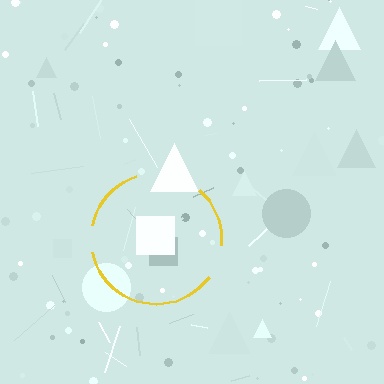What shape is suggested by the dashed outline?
The dashed outline suggests a circle.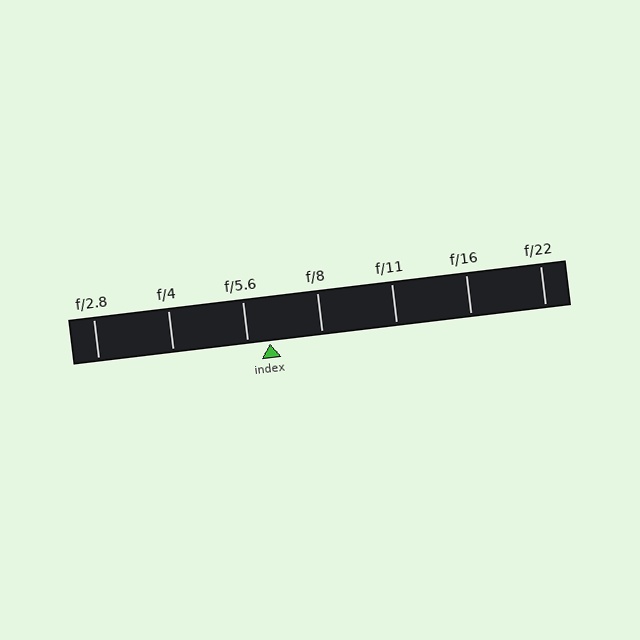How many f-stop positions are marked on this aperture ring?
There are 7 f-stop positions marked.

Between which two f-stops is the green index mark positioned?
The index mark is between f/5.6 and f/8.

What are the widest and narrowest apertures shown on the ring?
The widest aperture shown is f/2.8 and the narrowest is f/22.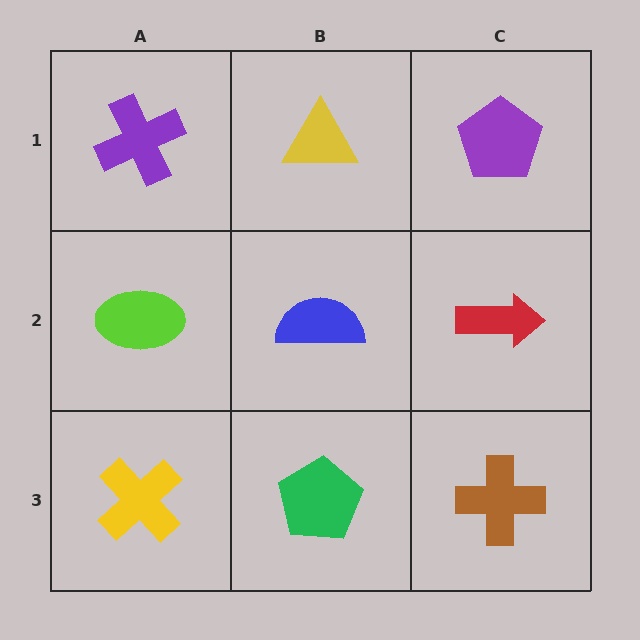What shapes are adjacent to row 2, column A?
A purple cross (row 1, column A), a yellow cross (row 3, column A), a blue semicircle (row 2, column B).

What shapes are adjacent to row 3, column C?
A red arrow (row 2, column C), a green pentagon (row 3, column B).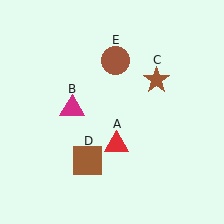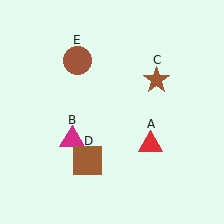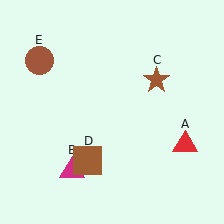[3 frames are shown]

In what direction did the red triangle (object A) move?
The red triangle (object A) moved right.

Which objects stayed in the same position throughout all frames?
Brown star (object C) and brown square (object D) remained stationary.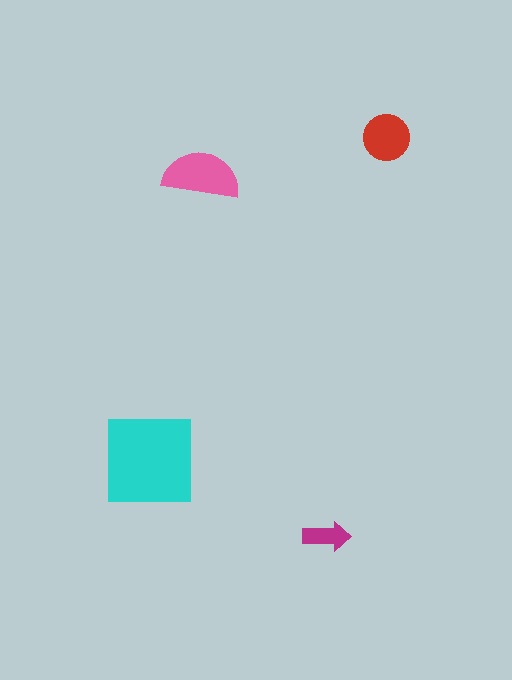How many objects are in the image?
There are 4 objects in the image.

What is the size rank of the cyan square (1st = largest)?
1st.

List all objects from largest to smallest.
The cyan square, the pink semicircle, the red circle, the magenta arrow.